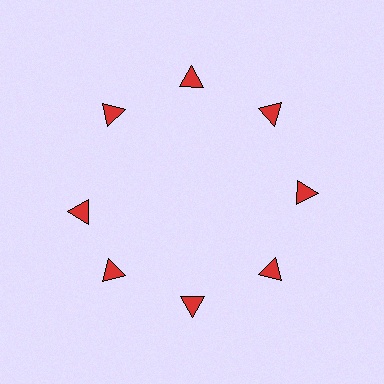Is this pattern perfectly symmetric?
No. The 8 red triangles are arranged in a ring, but one element near the 9 o'clock position is rotated out of alignment along the ring, breaking the 8-fold rotational symmetry.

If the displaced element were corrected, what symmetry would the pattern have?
It would have 8-fold rotational symmetry — the pattern would map onto itself every 45 degrees.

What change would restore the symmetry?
The symmetry would be restored by rotating it back into even spacing with its neighbors so that all 8 triangles sit at equal angles and equal distance from the center.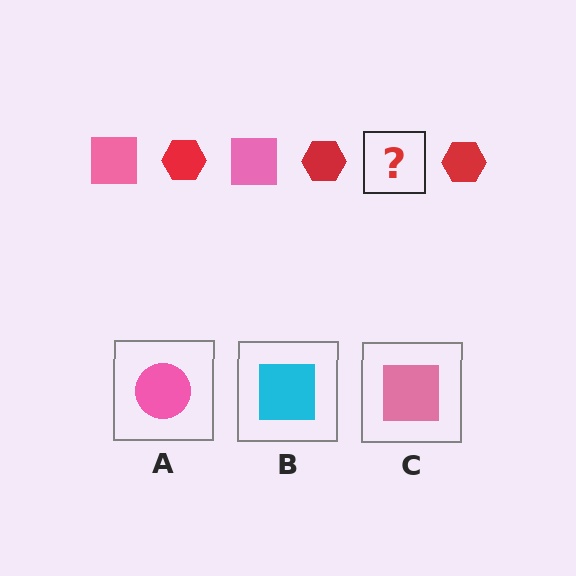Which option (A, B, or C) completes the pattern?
C.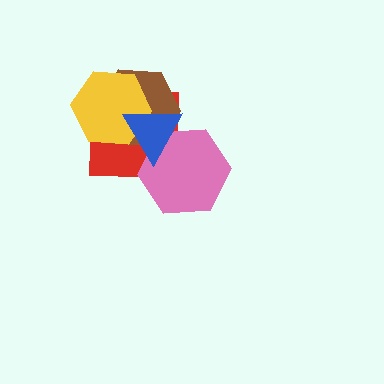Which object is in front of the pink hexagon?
The blue triangle is in front of the pink hexagon.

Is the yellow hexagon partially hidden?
Yes, it is partially covered by another shape.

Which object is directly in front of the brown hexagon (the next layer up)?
The pink hexagon is directly in front of the brown hexagon.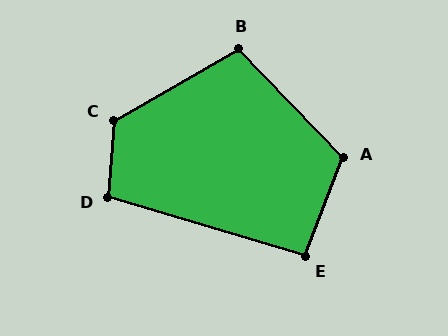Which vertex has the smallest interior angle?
E, at approximately 95 degrees.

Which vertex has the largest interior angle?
C, at approximately 124 degrees.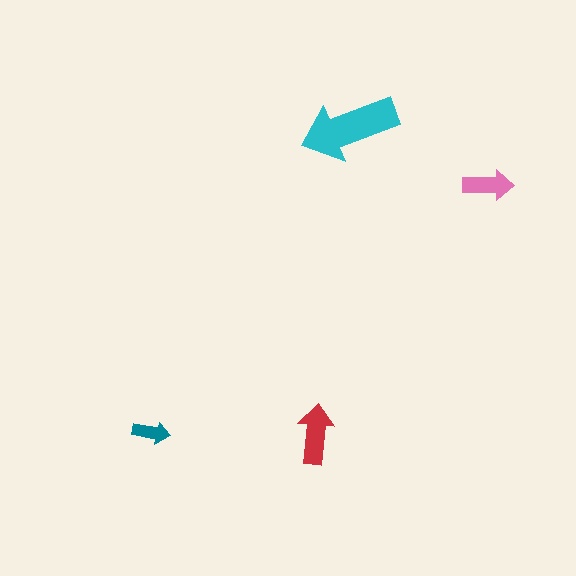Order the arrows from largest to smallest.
the cyan one, the red one, the pink one, the teal one.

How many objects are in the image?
There are 4 objects in the image.